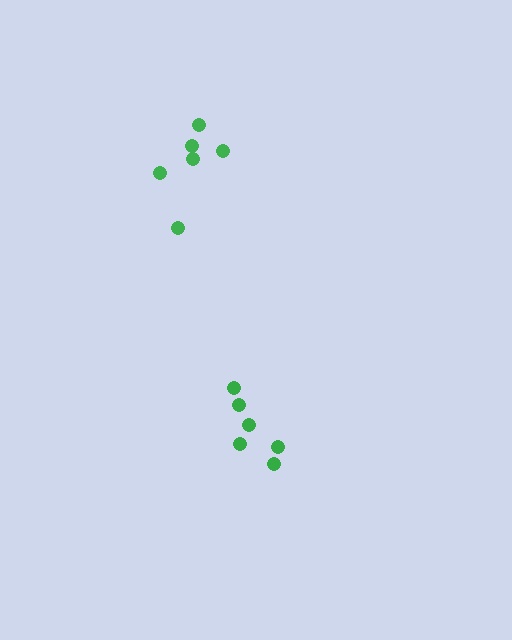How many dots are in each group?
Group 1: 6 dots, Group 2: 6 dots (12 total).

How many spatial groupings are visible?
There are 2 spatial groupings.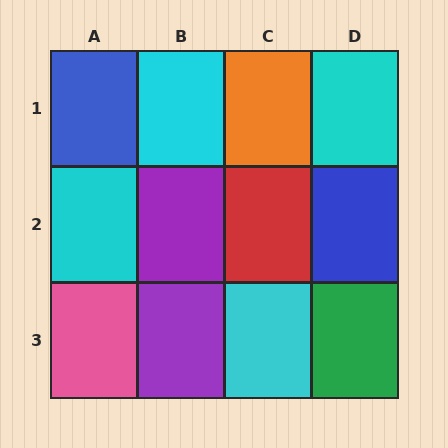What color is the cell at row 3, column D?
Green.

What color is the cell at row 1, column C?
Orange.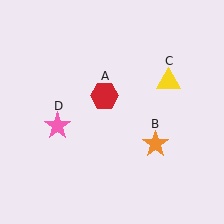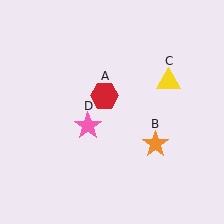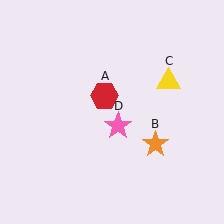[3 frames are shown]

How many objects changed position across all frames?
1 object changed position: pink star (object D).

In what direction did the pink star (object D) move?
The pink star (object D) moved right.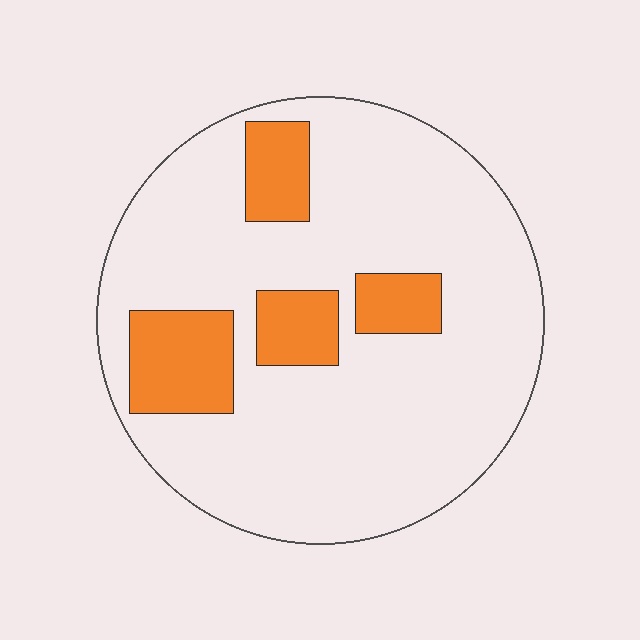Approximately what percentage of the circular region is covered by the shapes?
Approximately 20%.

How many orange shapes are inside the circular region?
4.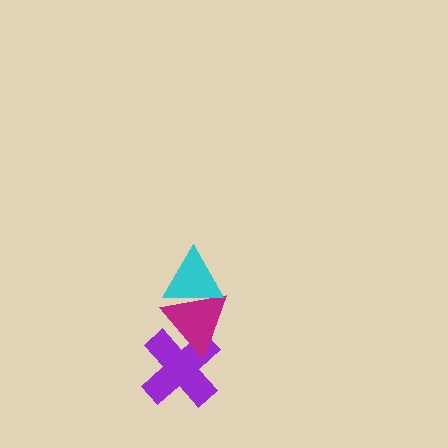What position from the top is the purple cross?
The purple cross is 3rd from the top.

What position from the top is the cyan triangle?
The cyan triangle is 1st from the top.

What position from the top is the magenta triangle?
The magenta triangle is 2nd from the top.